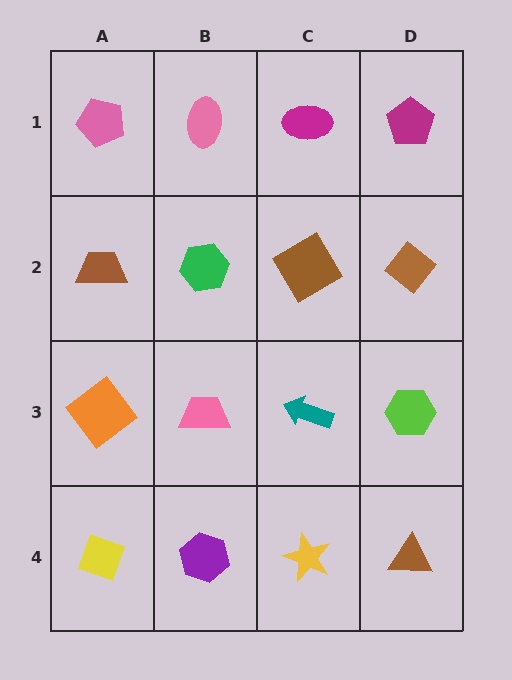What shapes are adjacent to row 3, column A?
A brown trapezoid (row 2, column A), a yellow diamond (row 4, column A), a pink trapezoid (row 3, column B).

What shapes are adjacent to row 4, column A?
An orange diamond (row 3, column A), a purple hexagon (row 4, column B).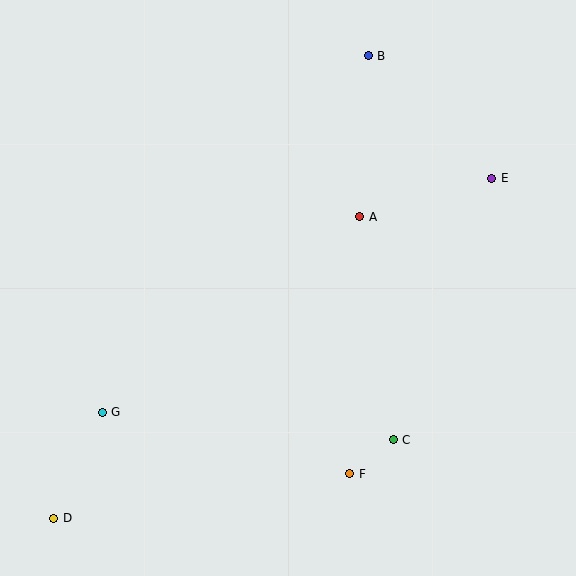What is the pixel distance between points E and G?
The distance between E and G is 454 pixels.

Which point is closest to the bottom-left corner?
Point D is closest to the bottom-left corner.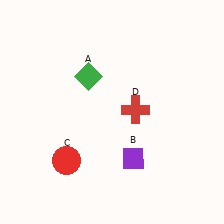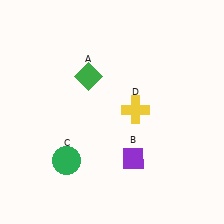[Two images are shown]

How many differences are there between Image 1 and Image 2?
There are 2 differences between the two images.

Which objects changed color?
C changed from red to green. D changed from red to yellow.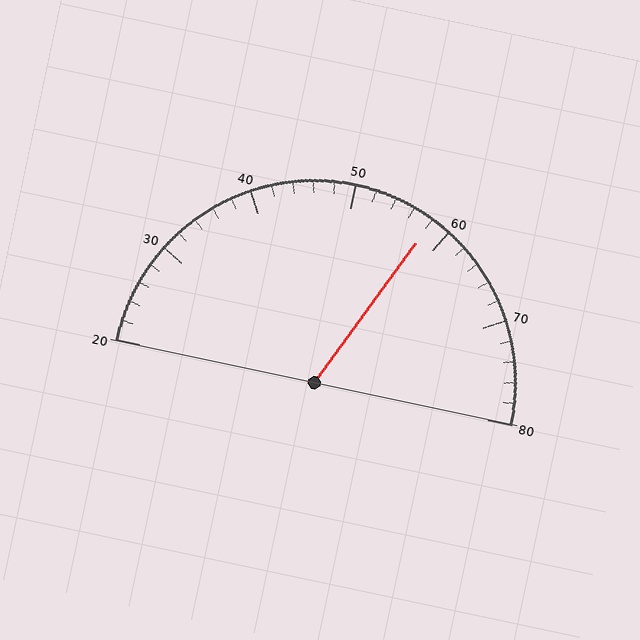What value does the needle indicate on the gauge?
The needle indicates approximately 58.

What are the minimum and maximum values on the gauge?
The gauge ranges from 20 to 80.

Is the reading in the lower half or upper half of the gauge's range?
The reading is in the upper half of the range (20 to 80).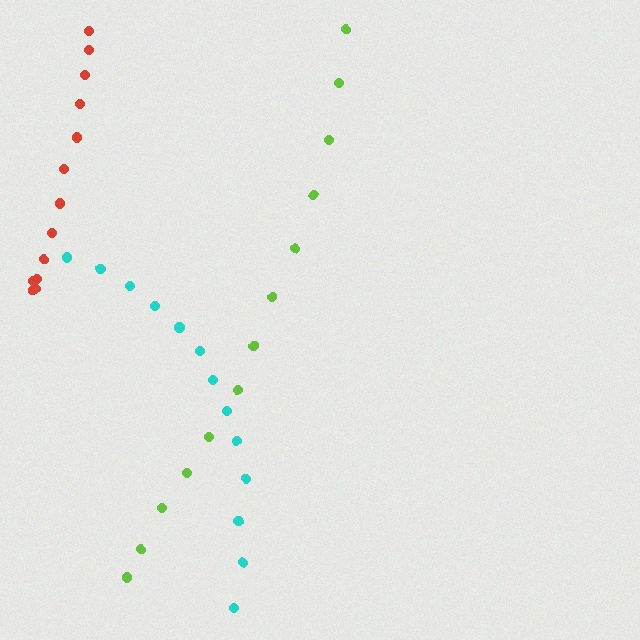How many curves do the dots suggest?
There are 3 distinct paths.